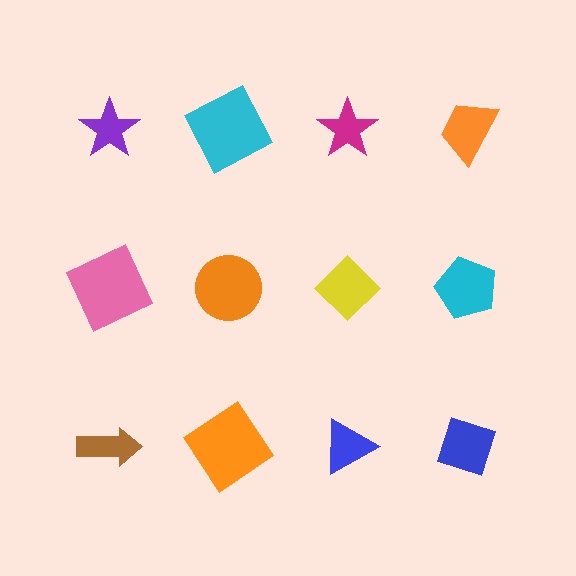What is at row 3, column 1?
A brown arrow.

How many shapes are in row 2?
4 shapes.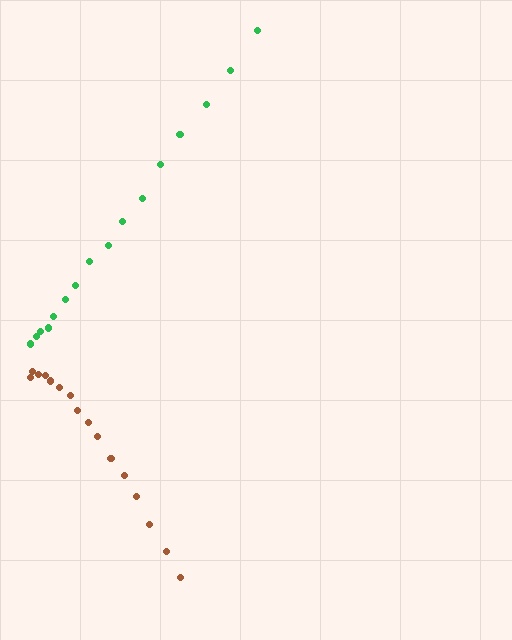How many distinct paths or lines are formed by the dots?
There are 2 distinct paths.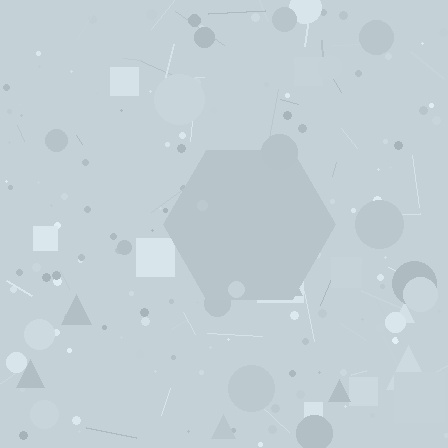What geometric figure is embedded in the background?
A hexagon is embedded in the background.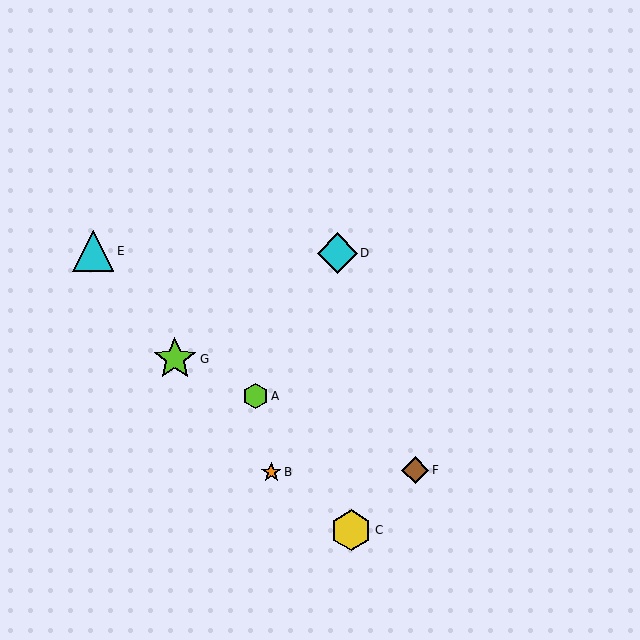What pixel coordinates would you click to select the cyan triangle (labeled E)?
Click at (93, 251) to select the cyan triangle E.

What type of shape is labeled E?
Shape E is a cyan triangle.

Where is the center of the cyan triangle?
The center of the cyan triangle is at (93, 251).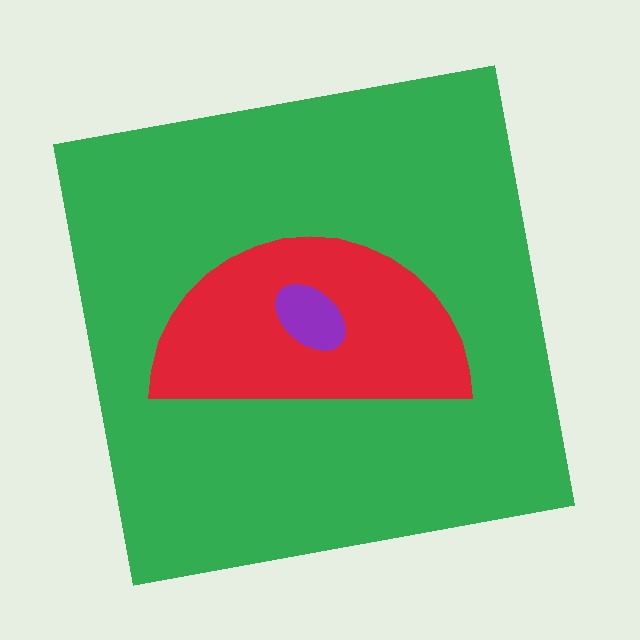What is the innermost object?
The purple ellipse.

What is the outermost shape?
The green square.